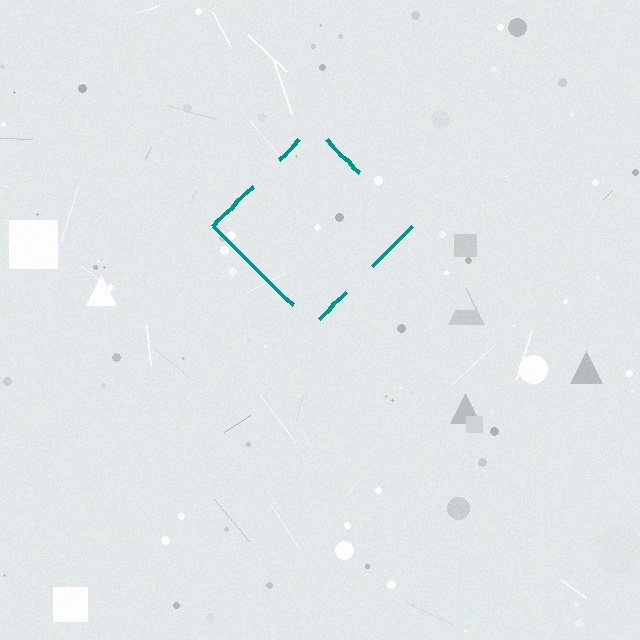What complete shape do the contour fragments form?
The contour fragments form a diamond.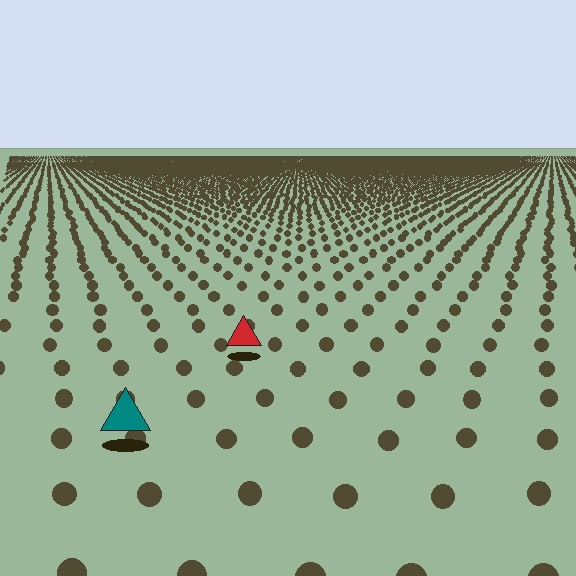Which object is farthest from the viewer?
The red triangle is farthest from the viewer. It appears smaller and the ground texture around it is denser.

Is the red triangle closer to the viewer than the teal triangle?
No. The teal triangle is closer — you can tell from the texture gradient: the ground texture is coarser near it.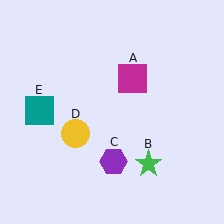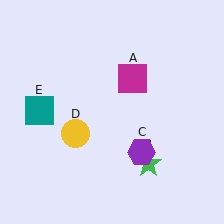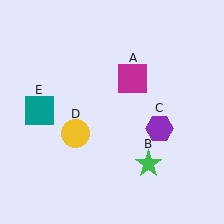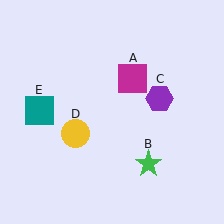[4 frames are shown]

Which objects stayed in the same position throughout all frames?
Magenta square (object A) and green star (object B) and yellow circle (object D) and teal square (object E) remained stationary.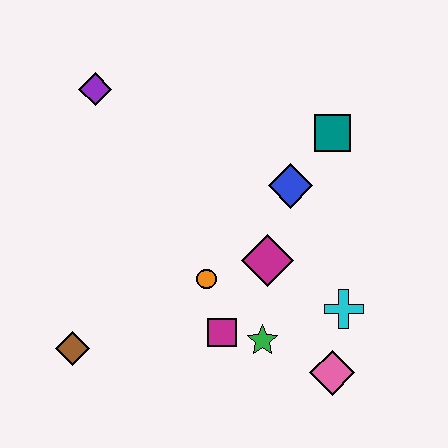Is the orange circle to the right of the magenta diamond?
No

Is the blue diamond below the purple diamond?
Yes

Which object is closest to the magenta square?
The green star is closest to the magenta square.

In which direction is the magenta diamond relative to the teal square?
The magenta diamond is below the teal square.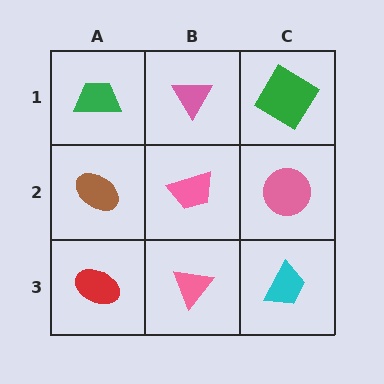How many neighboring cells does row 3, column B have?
3.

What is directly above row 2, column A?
A green trapezoid.